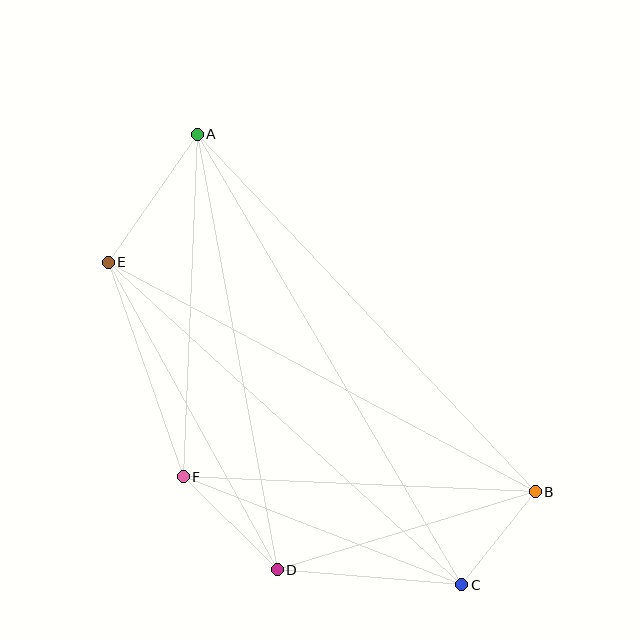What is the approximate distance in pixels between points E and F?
The distance between E and F is approximately 227 pixels.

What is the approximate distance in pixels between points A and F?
The distance between A and F is approximately 343 pixels.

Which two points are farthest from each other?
Points A and C are farthest from each other.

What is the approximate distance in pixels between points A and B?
The distance between A and B is approximately 492 pixels.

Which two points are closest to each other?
Points B and C are closest to each other.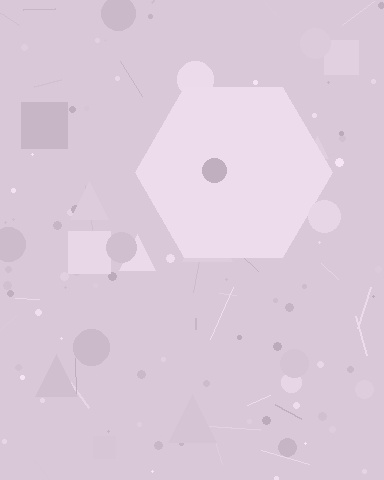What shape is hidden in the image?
A hexagon is hidden in the image.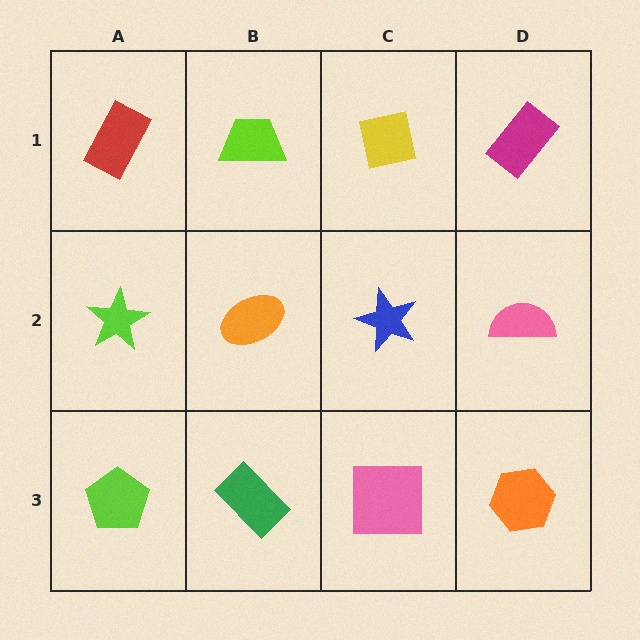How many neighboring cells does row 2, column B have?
4.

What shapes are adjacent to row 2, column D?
A magenta rectangle (row 1, column D), an orange hexagon (row 3, column D), a blue star (row 2, column C).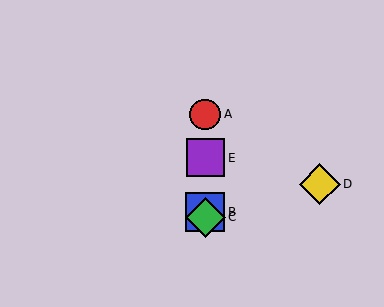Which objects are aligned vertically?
Objects A, B, C, E are aligned vertically.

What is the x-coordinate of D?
Object D is at x≈320.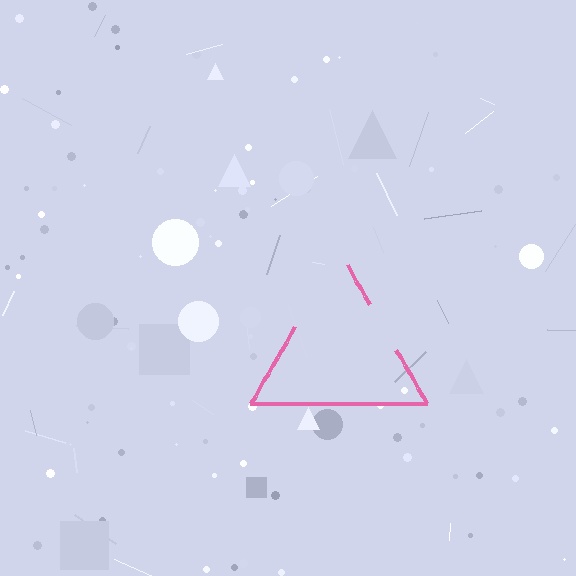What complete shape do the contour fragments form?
The contour fragments form a triangle.